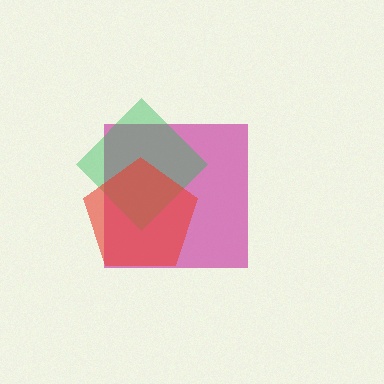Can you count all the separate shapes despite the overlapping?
Yes, there are 3 separate shapes.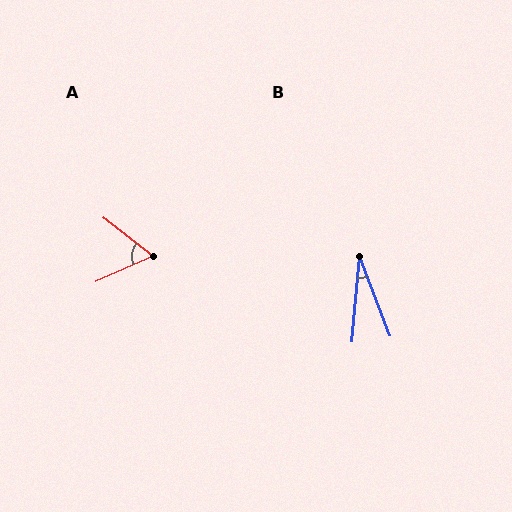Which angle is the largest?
A, at approximately 62 degrees.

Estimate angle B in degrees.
Approximately 26 degrees.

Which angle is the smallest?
B, at approximately 26 degrees.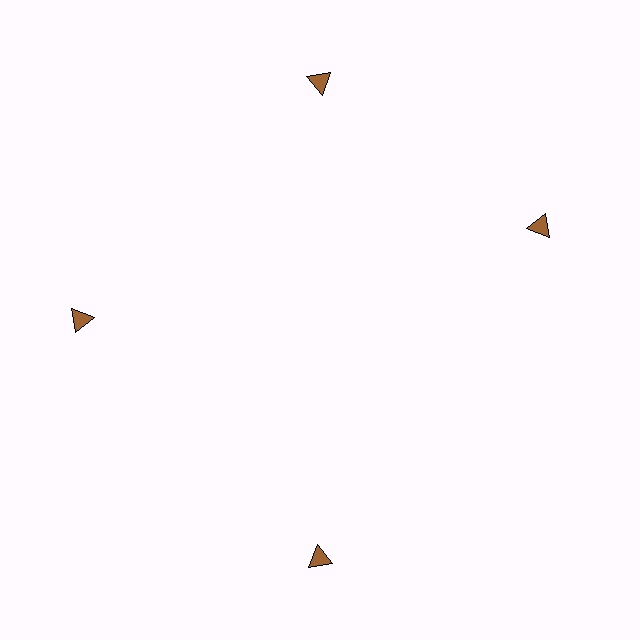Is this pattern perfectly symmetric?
No. The 4 brown triangles are arranged in a ring, but one element near the 3 o'clock position is rotated out of alignment along the ring, breaking the 4-fold rotational symmetry.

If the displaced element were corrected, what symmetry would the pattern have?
It would have 4-fold rotational symmetry — the pattern would map onto itself every 90 degrees.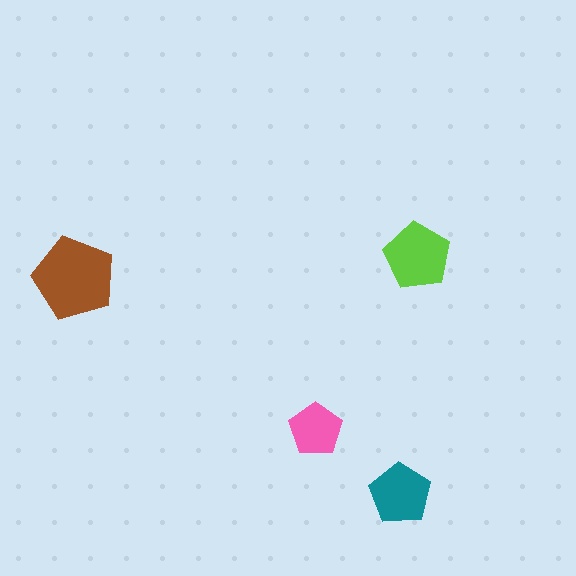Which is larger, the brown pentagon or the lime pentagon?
The brown one.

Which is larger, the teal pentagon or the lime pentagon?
The lime one.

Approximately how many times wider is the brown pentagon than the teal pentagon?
About 1.5 times wider.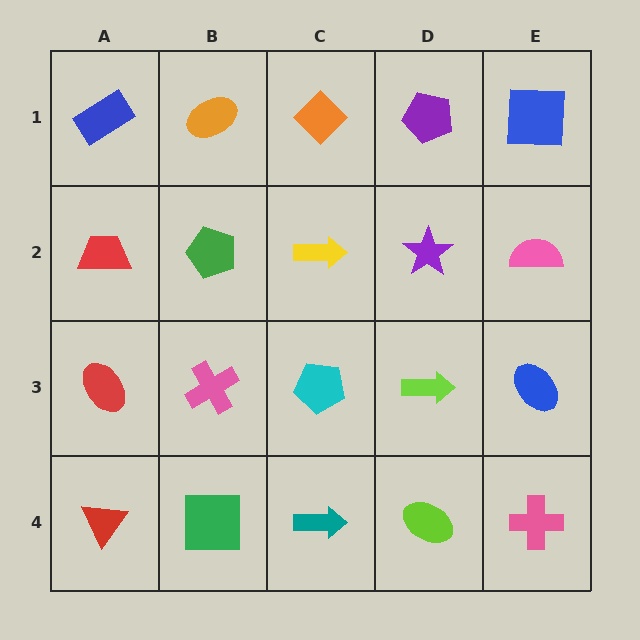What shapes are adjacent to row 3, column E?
A pink semicircle (row 2, column E), a pink cross (row 4, column E), a lime arrow (row 3, column D).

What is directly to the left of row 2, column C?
A green pentagon.